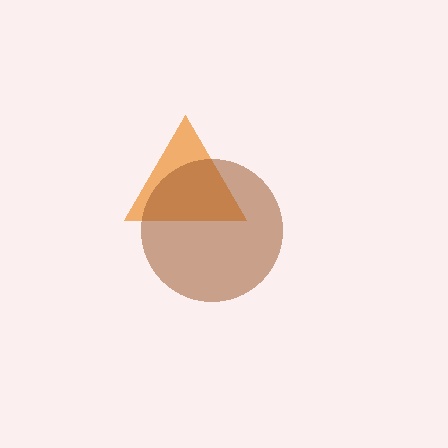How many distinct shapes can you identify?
There are 2 distinct shapes: an orange triangle, a brown circle.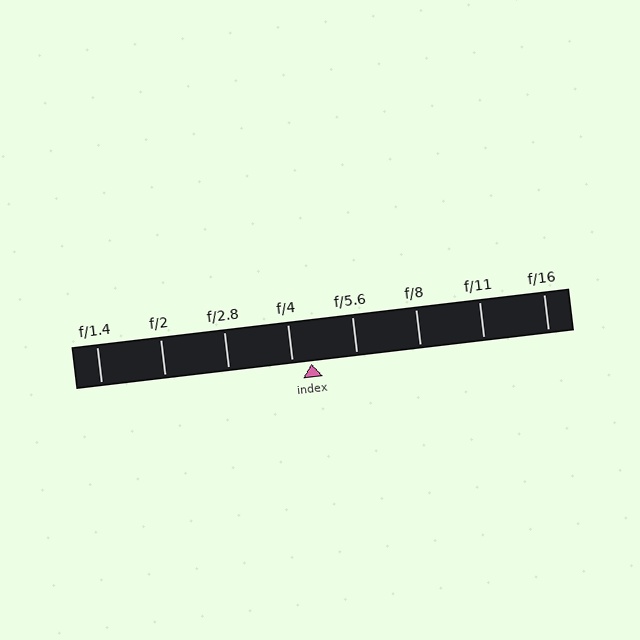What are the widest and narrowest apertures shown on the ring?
The widest aperture shown is f/1.4 and the narrowest is f/16.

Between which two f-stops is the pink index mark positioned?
The index mark is between f/4 and f/5.6.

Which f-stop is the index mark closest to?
The index mark is closest to f/4.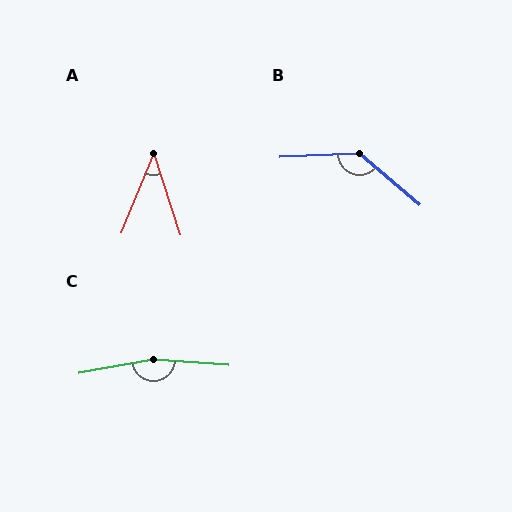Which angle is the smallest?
A, at approximately 41 degrees.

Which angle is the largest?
C, at approximately 165 degrees.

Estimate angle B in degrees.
Approximately 137 degrees.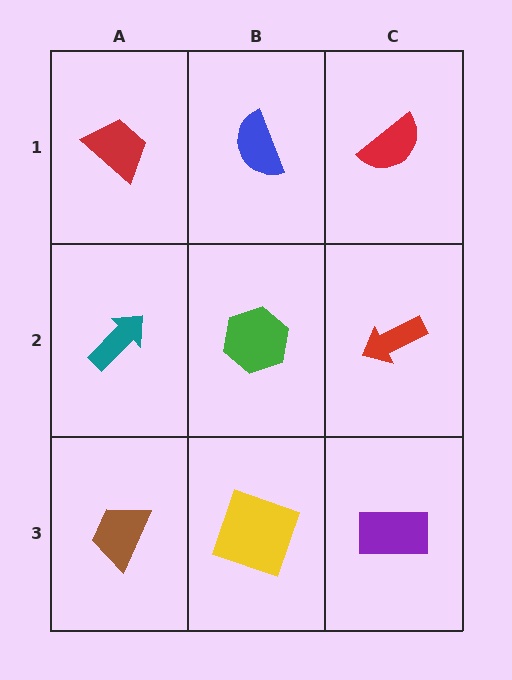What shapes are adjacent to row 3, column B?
A green hexagon (row 2, column B), a brown trapezoid (row 3, column A), a purple rectangle (row 3, column C).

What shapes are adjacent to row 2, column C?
A red semicircle (row 1, column C), a purple rectangle (row 3, column C), a green hexagon (row 2, column B).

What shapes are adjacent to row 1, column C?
A red arrow (row 2, column C), a blue semicircle (row 1, column B).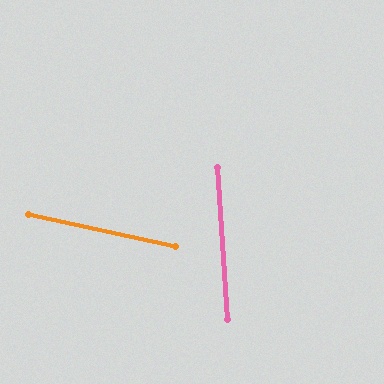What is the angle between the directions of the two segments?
Approximately 74 degrees.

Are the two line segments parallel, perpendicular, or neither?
Neither parallel nor perpendicular — they differ by about 74°.